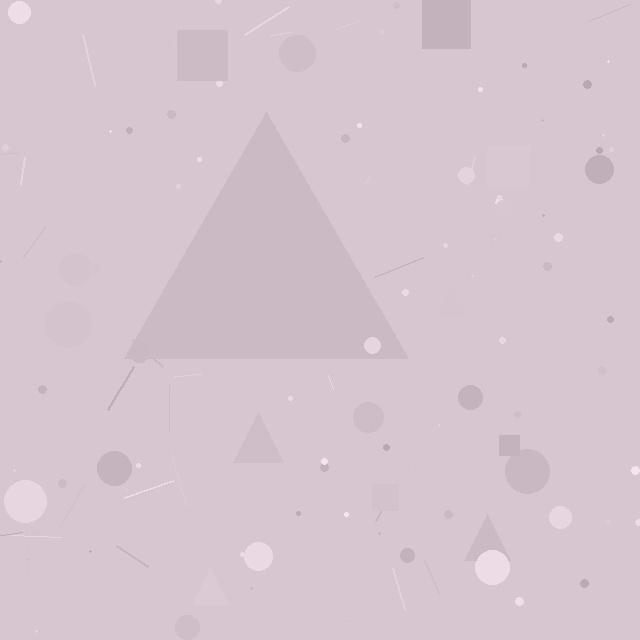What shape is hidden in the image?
A triangle is hidden in the image.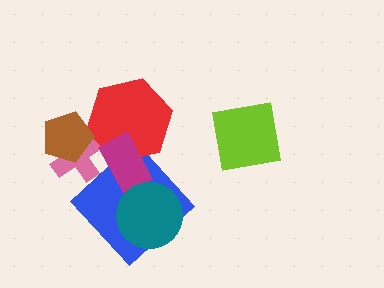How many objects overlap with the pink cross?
3 objects overlap with the pink cross.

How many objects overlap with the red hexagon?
2 objects overlap with the red hexagon.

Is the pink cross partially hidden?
Yes, it is partially covered by another shape.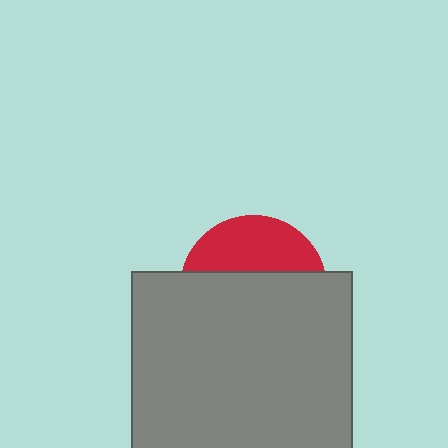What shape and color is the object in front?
The object in front is a gray square.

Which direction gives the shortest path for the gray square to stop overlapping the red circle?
Moving down gives the shortest separation.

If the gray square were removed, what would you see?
You would see the complete red circle.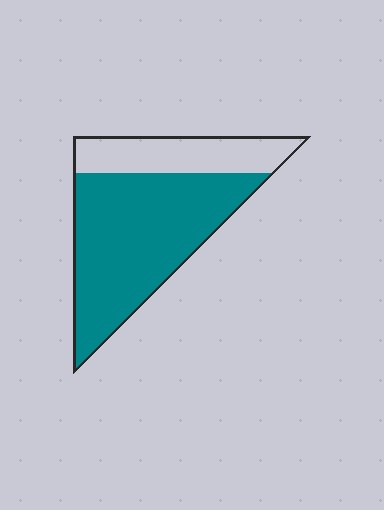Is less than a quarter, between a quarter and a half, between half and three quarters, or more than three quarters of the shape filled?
Between half and three quarters.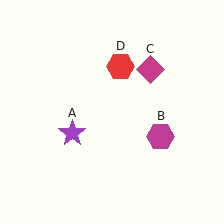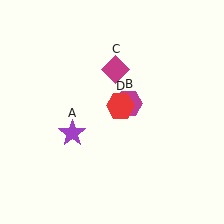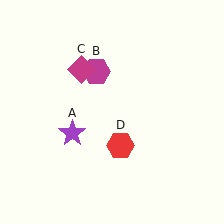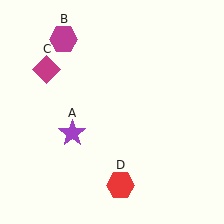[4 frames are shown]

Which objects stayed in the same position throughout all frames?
Purple star (object A) remained stationary.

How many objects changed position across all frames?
3 objects changed position: magenta hexagon (object B), magenta diamond (object C), red hexagon (object D).